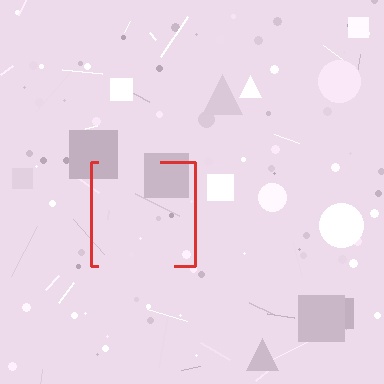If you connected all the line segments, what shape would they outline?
They would outline a square.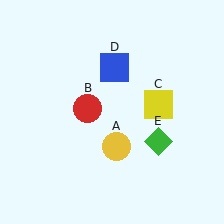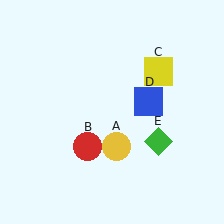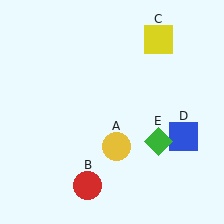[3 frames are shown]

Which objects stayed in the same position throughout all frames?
Yellow circle (object A) and green diamond (object E) remained stationary.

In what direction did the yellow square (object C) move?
The yellow square (object C) moved up.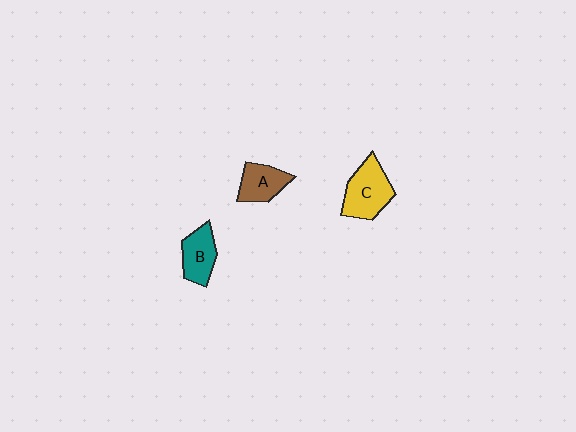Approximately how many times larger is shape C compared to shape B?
Approximately 1.3 times.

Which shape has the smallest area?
Shape A (brown).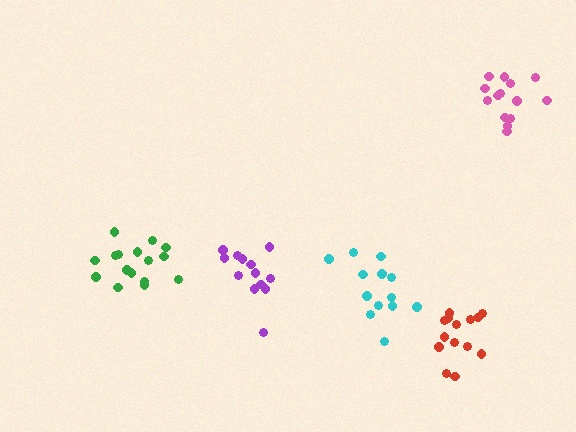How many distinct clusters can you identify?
There are 5 distinct clusters.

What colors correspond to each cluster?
The clusters are colored: green, purple, red, pink, cyan.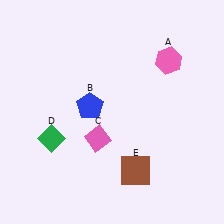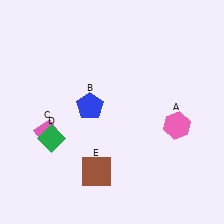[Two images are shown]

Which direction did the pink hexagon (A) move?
The pink hexagon (A) moved down.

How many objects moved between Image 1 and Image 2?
3 objects moved between the two images.